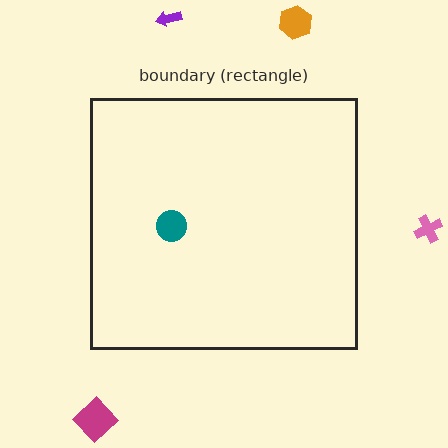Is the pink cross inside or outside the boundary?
Outside.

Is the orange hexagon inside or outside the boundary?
Outside.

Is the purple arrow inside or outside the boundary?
Outside.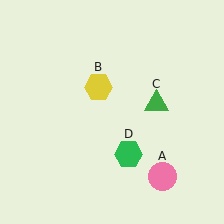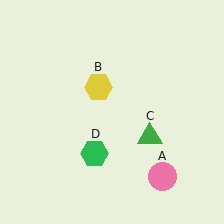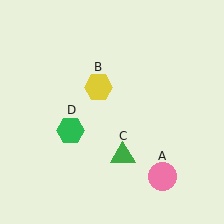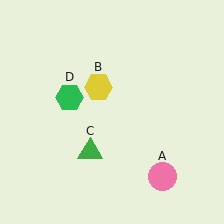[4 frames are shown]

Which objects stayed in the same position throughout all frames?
Pink circle (object A) and yellow hexagon (object B) remained stationary.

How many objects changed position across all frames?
2 objects changed position: green triangle (object C), green hexagon (object D).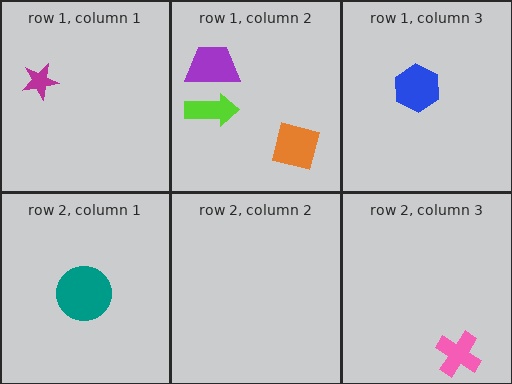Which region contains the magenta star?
The row 1, column 1 region.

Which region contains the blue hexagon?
The row 1, column 3 region.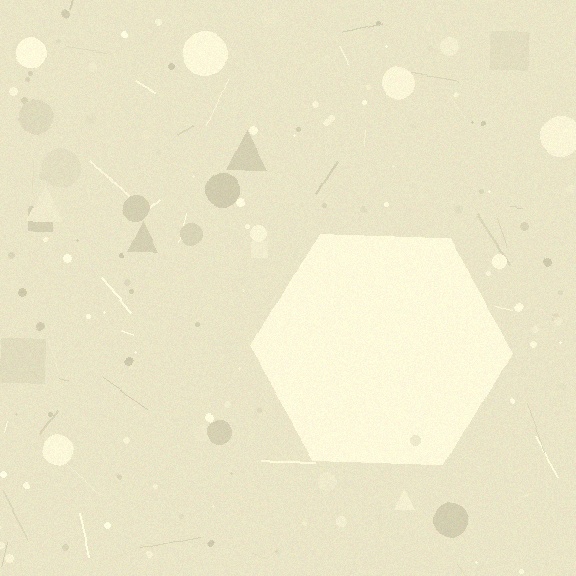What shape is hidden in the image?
A hexagon is hidden in the image.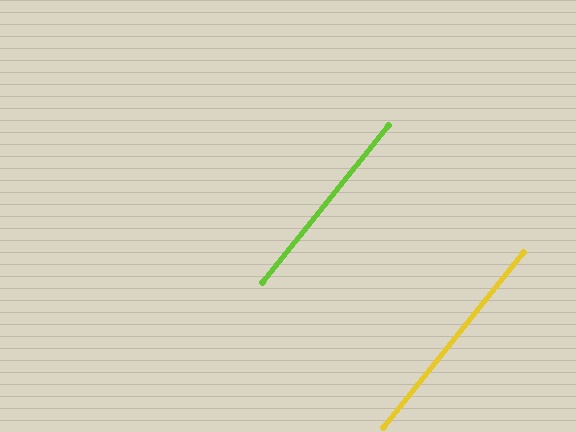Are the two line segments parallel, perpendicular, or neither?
Parallel — their directions differ by only 0.1°.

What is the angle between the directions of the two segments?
Approximately 0 degrees.